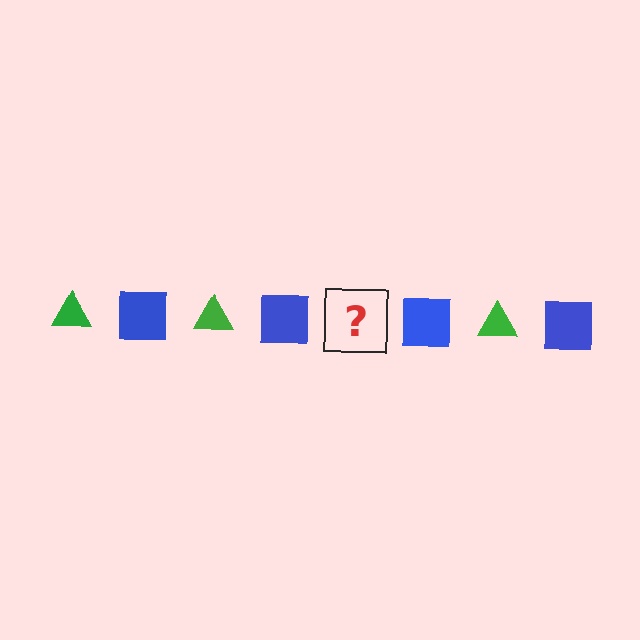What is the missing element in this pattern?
The missing element is a green triangle.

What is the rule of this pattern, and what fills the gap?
The rule is that the pattern alternates between green triangle and blue square. The gap should be filled with a green triangle.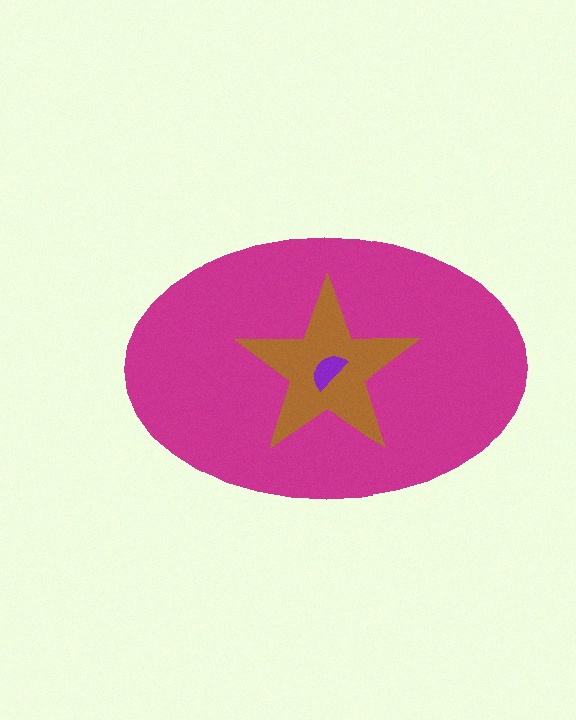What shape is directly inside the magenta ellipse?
The brown star.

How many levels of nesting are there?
3.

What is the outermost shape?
The magenta ellipse.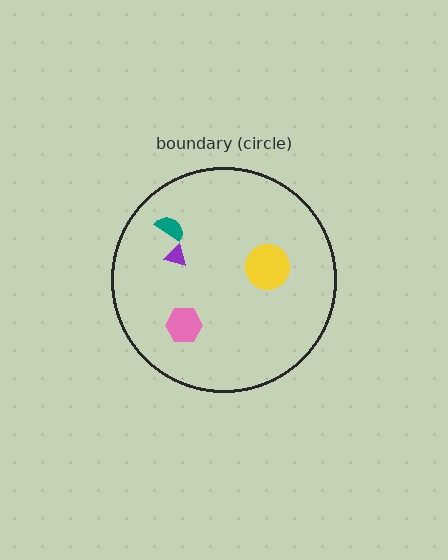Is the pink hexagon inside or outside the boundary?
Inside.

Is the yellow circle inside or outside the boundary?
Inside.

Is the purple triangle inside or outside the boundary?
Inside.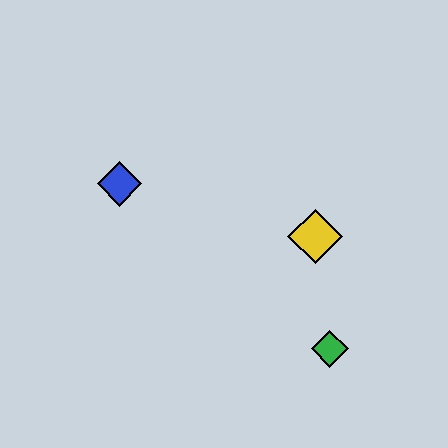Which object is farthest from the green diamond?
The blue diamond is farthest from the green diamond.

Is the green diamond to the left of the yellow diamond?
No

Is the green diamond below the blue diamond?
Yes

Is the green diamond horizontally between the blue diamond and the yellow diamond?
No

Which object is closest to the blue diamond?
The yellow diamond is closest to the blue diamond.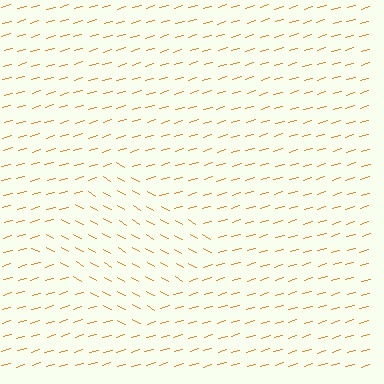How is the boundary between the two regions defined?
The boundary is defined purely by a change in line orientation (approximately 45 degrees difference). All lines are the same color and thickness.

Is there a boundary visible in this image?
Yes, there is a texture boundary formed by a change in line orientation.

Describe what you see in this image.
The image is filled with small orange line segments. A diamond region in the image has lines oriented differently from the surrounding lines, creating a visible texture boundary.